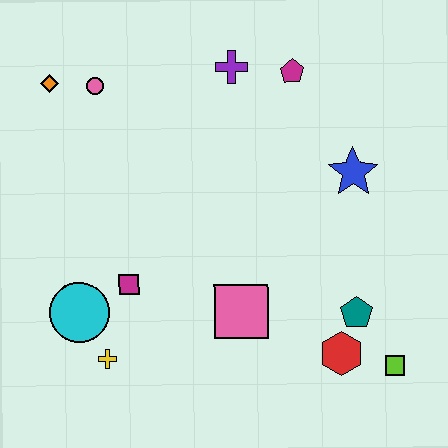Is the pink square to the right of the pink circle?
Yes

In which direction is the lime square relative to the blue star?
The lime square is below the blue star.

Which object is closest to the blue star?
The magenta pentagon is closest to the blue star.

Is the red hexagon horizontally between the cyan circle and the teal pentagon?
Yes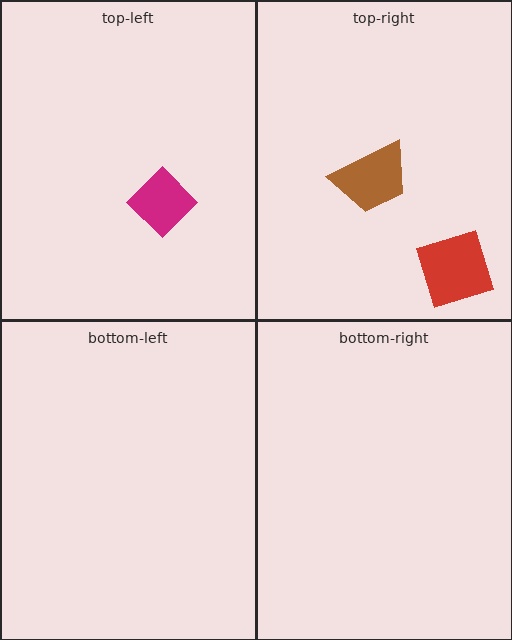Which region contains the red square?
The top-right region.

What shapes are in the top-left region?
The magenta diamond.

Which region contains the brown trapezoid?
The top-right region.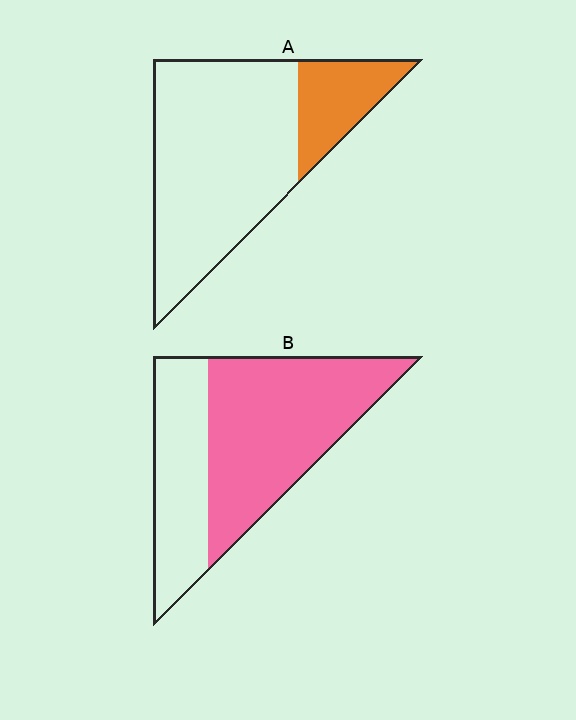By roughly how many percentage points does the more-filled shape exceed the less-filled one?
By roughly 40 percentage points (B over A).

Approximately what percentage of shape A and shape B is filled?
A is approximately 20% and B is approximately 65%.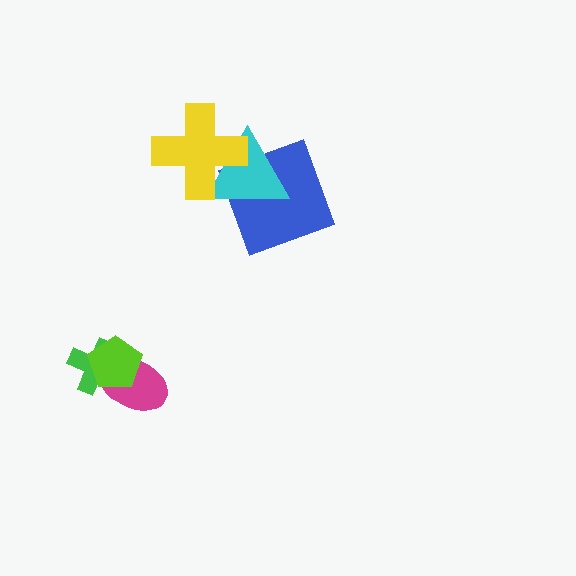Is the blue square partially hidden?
Yes, it is partially covered by another shape.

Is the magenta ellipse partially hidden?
Yes, it is partially covered by another shape.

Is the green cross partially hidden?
Yes, it is partially covered by another shape.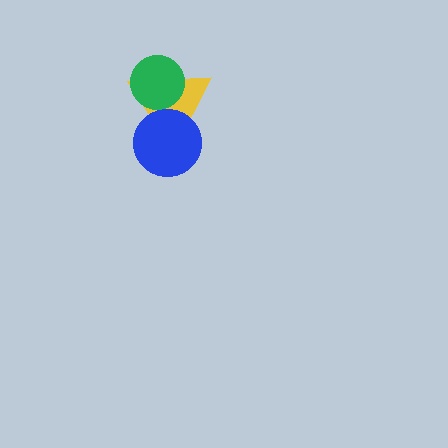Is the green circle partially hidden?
No, no other shape covers it.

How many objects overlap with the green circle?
1 object overlaps with the green circle.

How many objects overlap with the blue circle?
1 object overlaps with the blue circle.